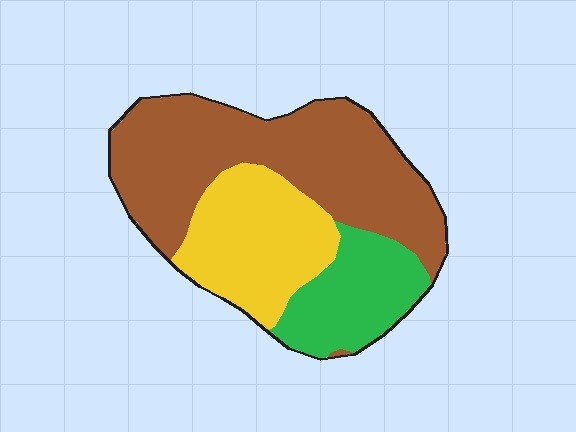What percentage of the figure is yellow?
Yellow covers around 30% of the figure.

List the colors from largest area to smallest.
From largest to smallest: brown, yellow, green.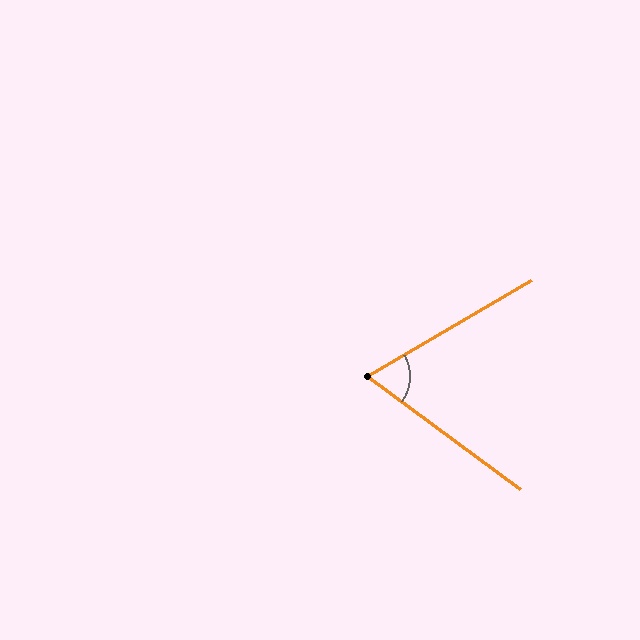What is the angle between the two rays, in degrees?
Approximately 67 degrees.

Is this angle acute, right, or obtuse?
It is acute.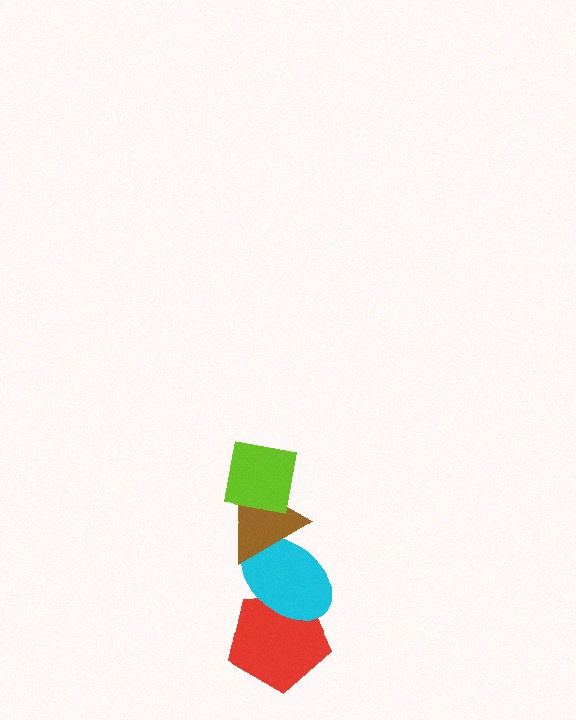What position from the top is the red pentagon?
The red pentagon is 4th from the top.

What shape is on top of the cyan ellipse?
The brown triangle is on top of the cyan ellipse.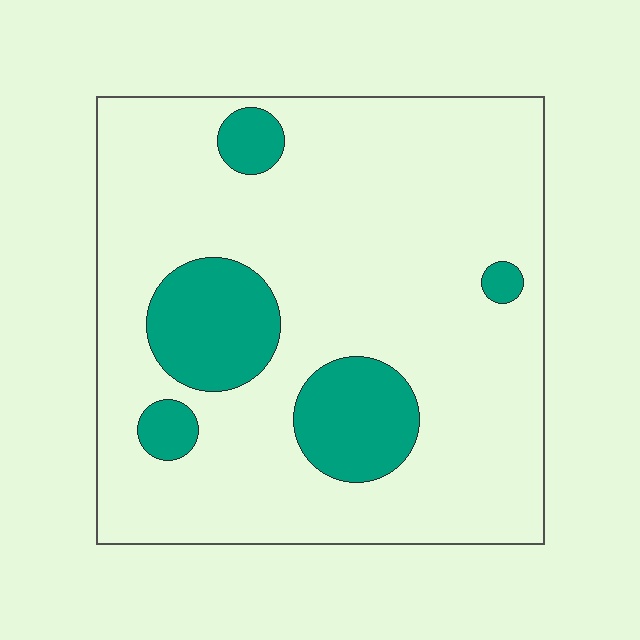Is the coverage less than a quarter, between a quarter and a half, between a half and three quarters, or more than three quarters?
Less than a quarter.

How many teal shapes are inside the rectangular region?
5.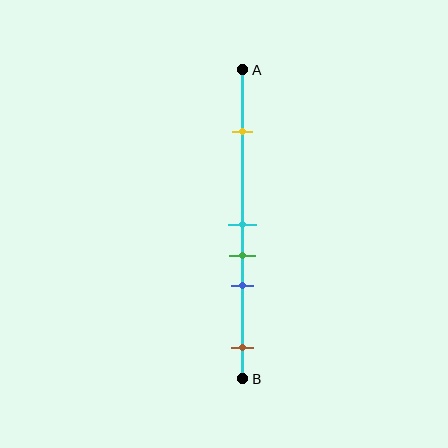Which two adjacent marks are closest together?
The cyan and green marks are the closest adjacent pair.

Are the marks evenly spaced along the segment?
No, the marks are not evenly spaced.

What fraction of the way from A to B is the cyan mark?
The cyan mark is approximately 50% (0.5) of the way from A to B.